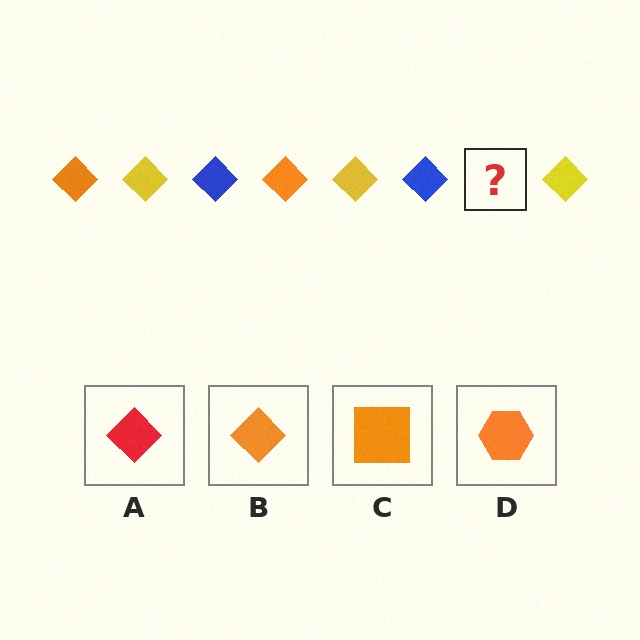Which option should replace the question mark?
Option B.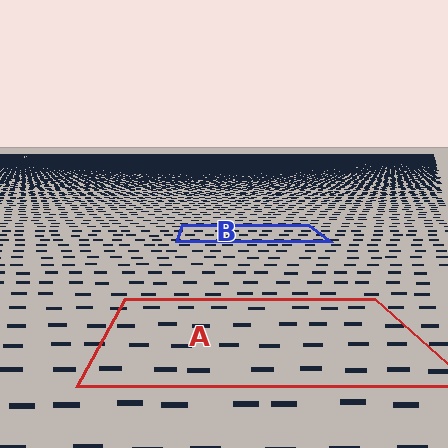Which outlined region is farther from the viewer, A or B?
Region B is farther from the viewer — the texture elements inside it appear smaller and more densely packed.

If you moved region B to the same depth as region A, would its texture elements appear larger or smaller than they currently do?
They would appear larger. At a closer depth, the same texture elements are projected at a bigger on-screen size.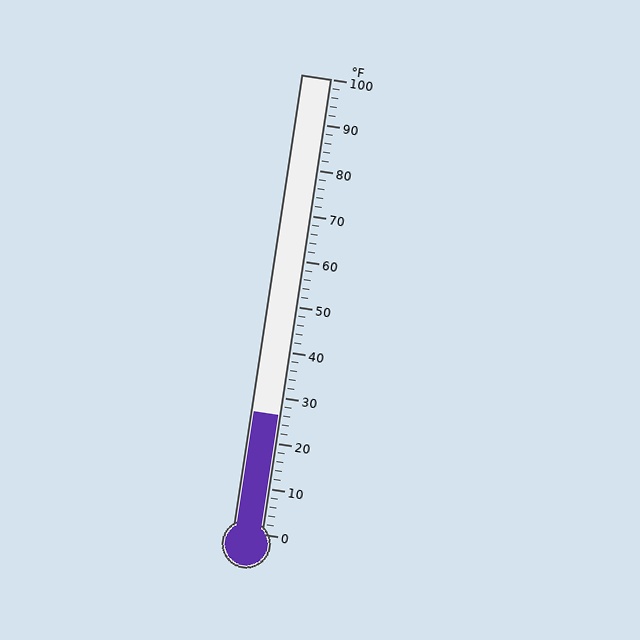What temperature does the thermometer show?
The thermometer shows approximately 26°F.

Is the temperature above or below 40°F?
The temperature is below 40°F.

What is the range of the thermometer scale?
The thermometer scale ranges from 0°F to 100°F.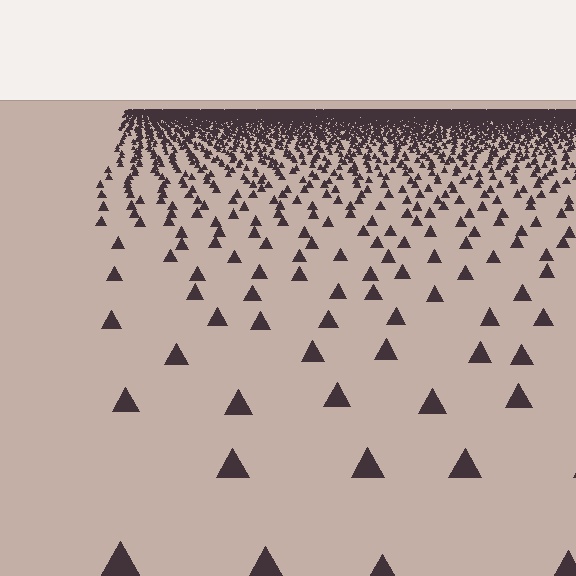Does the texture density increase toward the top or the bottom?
Density increases toward the top.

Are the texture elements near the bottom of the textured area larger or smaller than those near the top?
Larger. Near the bottom, elements are closer to the viewer and appear at a bigger on-screen size.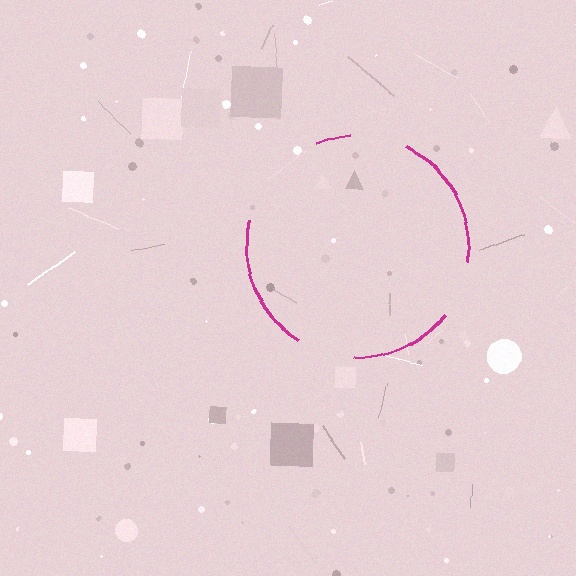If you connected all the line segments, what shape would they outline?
They would outline a circle.